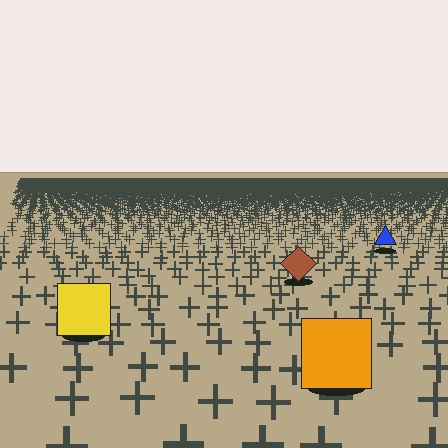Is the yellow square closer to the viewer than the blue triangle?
Yes. The yellow square is closer — you can tell from the texture gradient: the ground texture is coarser near it.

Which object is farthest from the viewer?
The blue triangle is farthest from the viewer. It appears smaller and the ground texture around it is denser.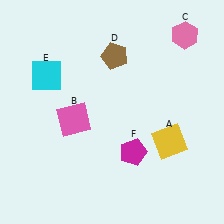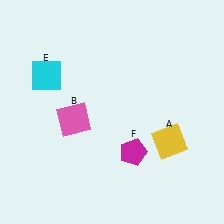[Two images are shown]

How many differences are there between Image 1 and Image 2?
There are 2 differences between the two images.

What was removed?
The pink hexagon (C), the brown pentagon (D) were removed in Image 2.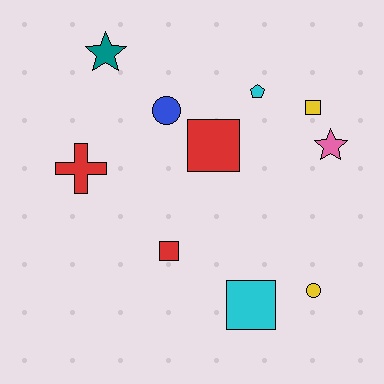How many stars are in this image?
There are 2 stars.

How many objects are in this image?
There are 10 objects.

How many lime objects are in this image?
There are no lime objects.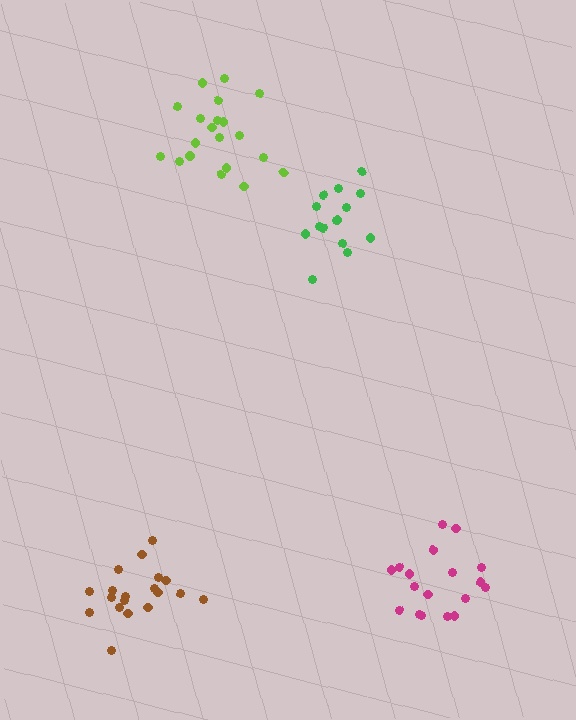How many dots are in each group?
Group 1: 19 dots, Group 2: 18 dots, Group 3: 15 dots, Group 4: 20 dots (72 total).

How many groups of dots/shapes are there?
There are 4 groups.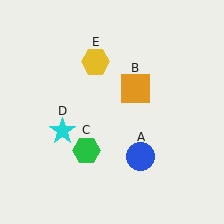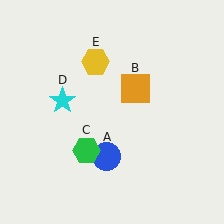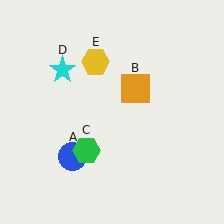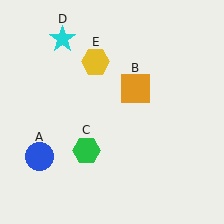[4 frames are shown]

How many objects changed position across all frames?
2 objects changed position: blue circle (object A), cyan star (object D).